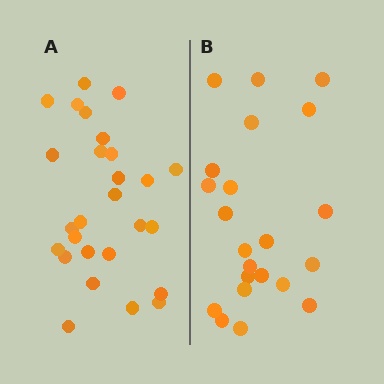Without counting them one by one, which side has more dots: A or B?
Region A (the left region) has more dots.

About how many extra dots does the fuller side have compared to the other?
Region A has about 5 more dots than region B.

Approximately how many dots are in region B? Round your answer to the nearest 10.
About 20 dots. (The exact count is 22, which rounds to 20.)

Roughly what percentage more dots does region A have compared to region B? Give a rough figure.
About 25% more.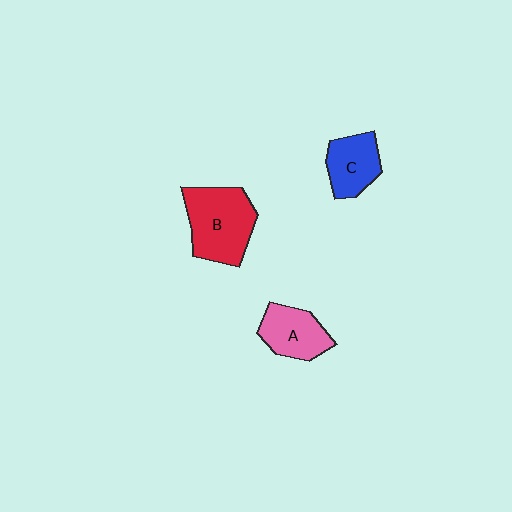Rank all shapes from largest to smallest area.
From largest to smallest: B (red), A (pink), C (blue).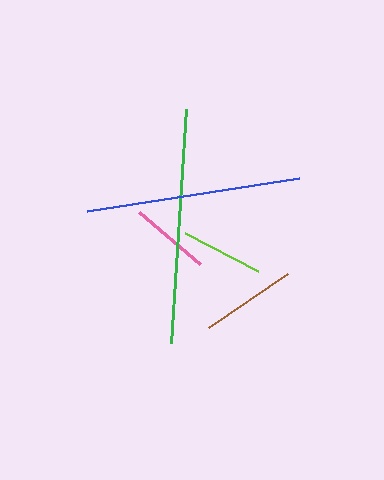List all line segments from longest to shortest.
From longest to shortest: green, blue, brown, lime, pink.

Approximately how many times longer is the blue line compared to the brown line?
The blue line is approximately 2.2 times the length of the brown line.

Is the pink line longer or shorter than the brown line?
The brown line is longer than the pink line.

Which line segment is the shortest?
The pink line is the shortest at approximately 80 pixels.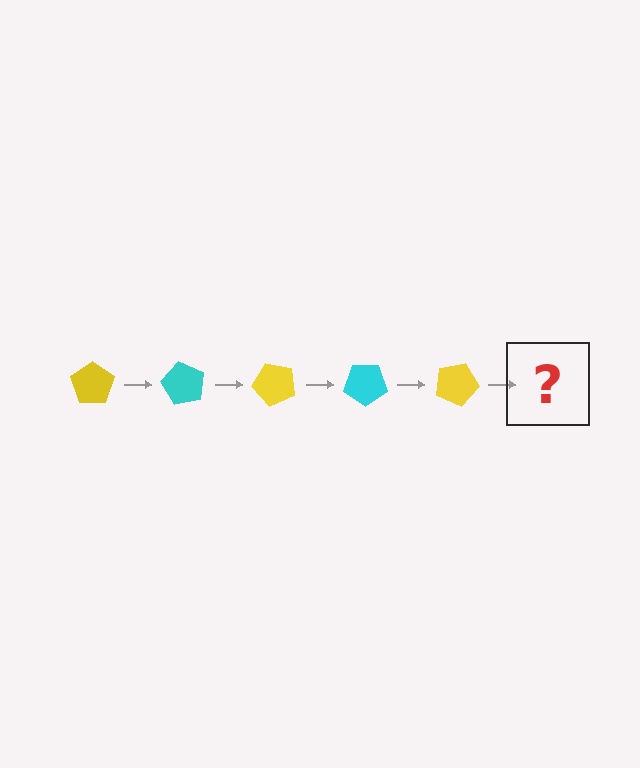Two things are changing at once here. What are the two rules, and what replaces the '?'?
The two rules are that it rotates 60 degrees each step and the color cycles through yellow and cyan. The '?' should be a cyan pentagon, rotated 300 degrees from the start.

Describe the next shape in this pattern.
It should be a cyan pentagon, rotated 300 degrees from the start.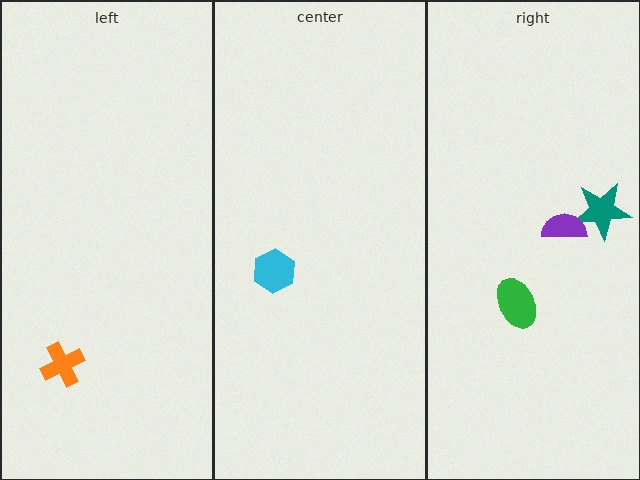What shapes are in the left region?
The orange cross.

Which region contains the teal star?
The right region.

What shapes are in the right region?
The teal star, the green ellipse, the purple semicircle.